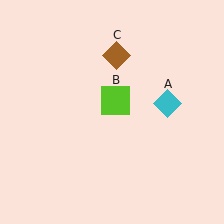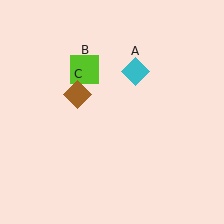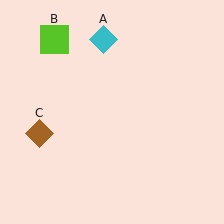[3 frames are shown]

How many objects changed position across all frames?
3 objects changed position: cyan diamond (object A), lime square (object B), brown diamond (object C).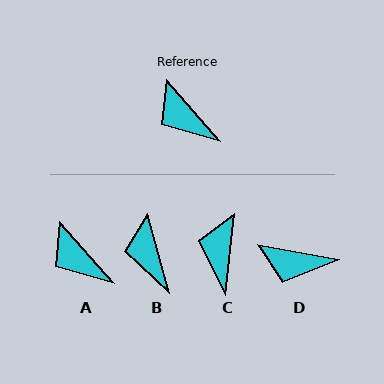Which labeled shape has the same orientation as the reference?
A.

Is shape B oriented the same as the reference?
No, it is off by about 26 degrees.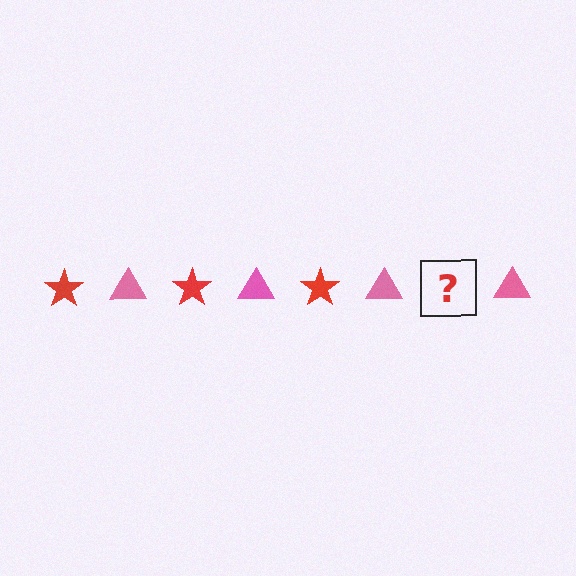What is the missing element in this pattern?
The missing element is a red star.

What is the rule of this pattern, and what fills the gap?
The rule is that the pattern alternates between red star and pink triangle. The gap should be filled with a red star.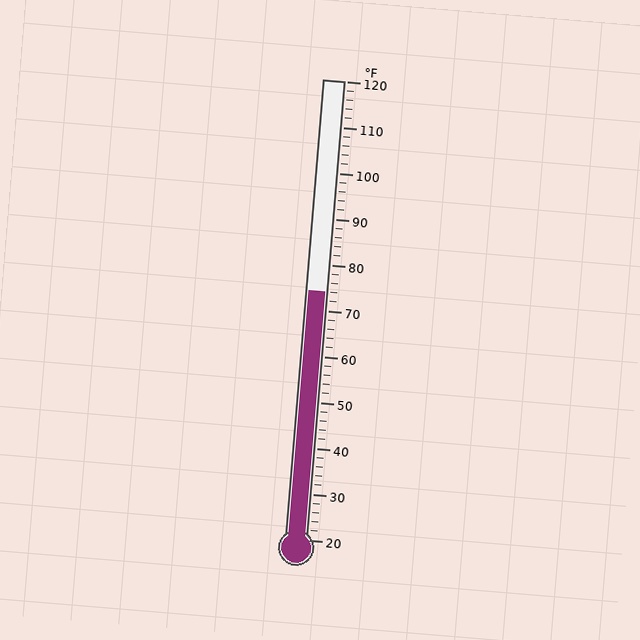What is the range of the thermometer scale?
The thermometer scale ranges from 20°F to 120°F.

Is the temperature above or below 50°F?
The temperature is above 50°F.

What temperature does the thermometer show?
The thermometer shows approximately 74°F.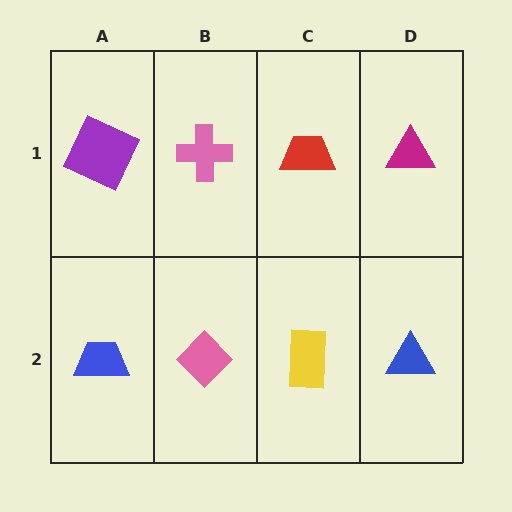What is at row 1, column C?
A red trapezoid.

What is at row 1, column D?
A magenta triangle.